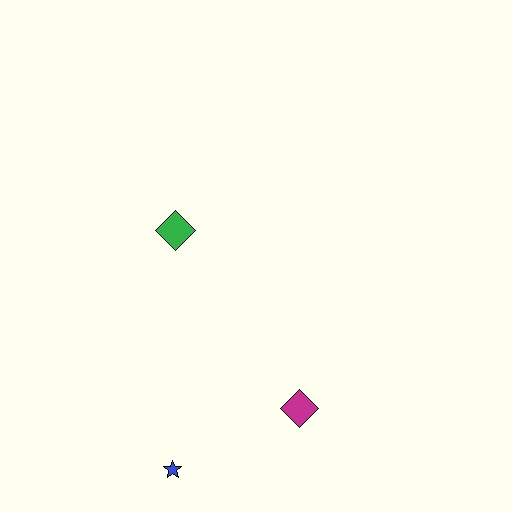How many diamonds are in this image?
There are 2 diamonds.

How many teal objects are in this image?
There are no teal objects.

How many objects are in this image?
There are 3 objects.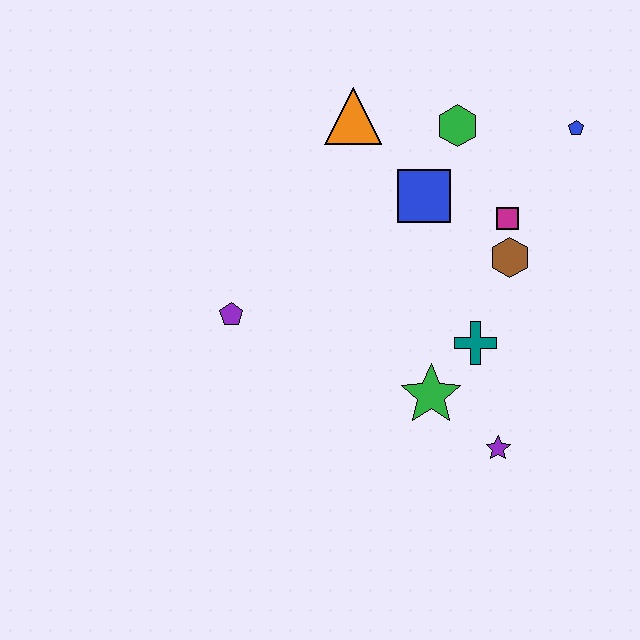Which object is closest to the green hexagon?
The blue square is closest to the green hexagon.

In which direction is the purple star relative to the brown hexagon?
The purple star is below the brown hexagon.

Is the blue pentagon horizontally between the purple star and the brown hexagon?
No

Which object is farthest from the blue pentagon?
The purple pentagon is farthest from the blue pentagon.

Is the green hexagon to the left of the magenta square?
Yes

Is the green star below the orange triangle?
Yes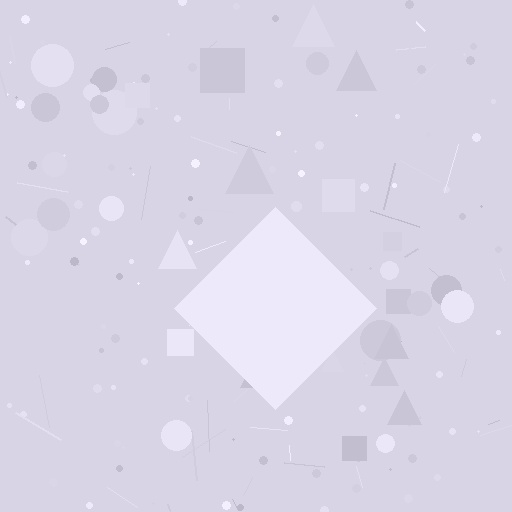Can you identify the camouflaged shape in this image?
The camouflaged shape is a diamond.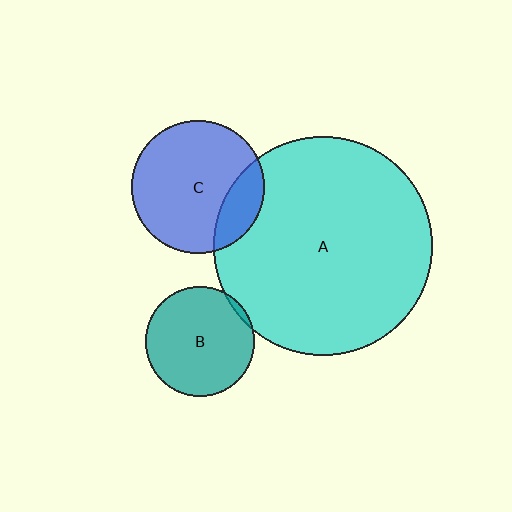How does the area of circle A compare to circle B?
Approximately 4.0 times.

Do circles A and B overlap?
Yes.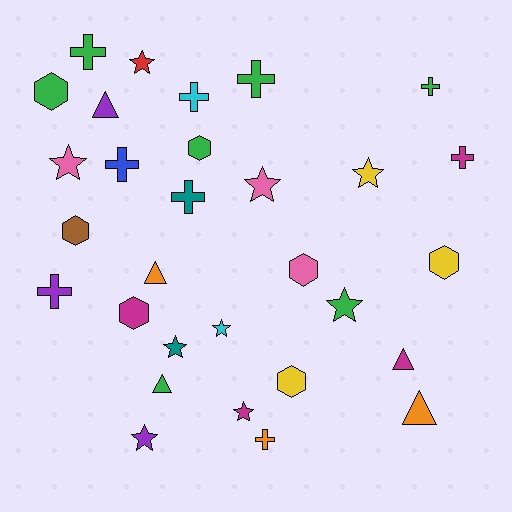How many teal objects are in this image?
There are 2 teal objects.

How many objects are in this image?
There are 30 objects.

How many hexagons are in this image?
There are 7 hexagons.